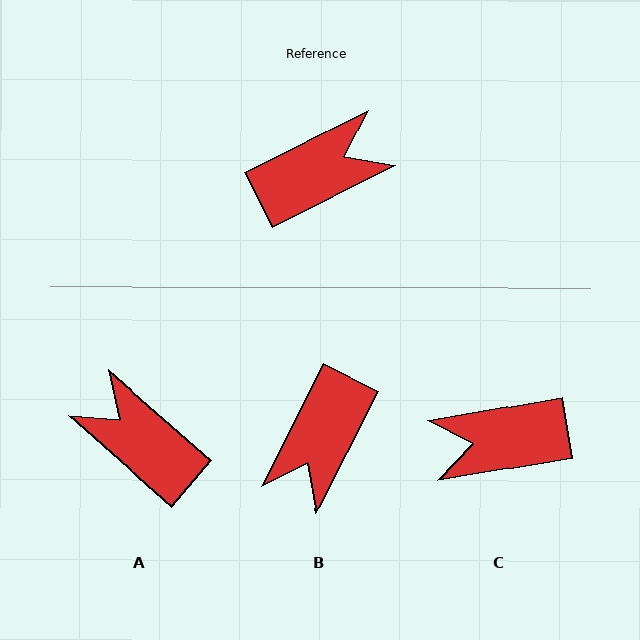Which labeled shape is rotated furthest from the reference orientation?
C, about 163 degrees away.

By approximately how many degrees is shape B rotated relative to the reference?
Approximately 144 degrees clockwise.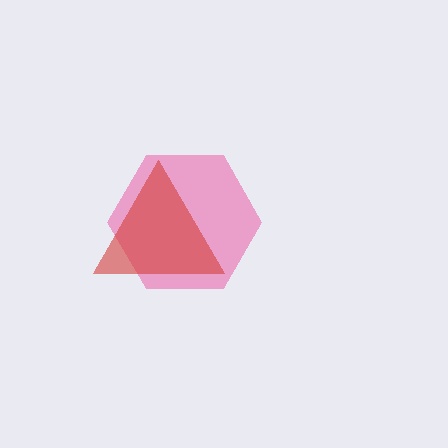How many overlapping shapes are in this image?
There are 2 overlapping shapes in the image.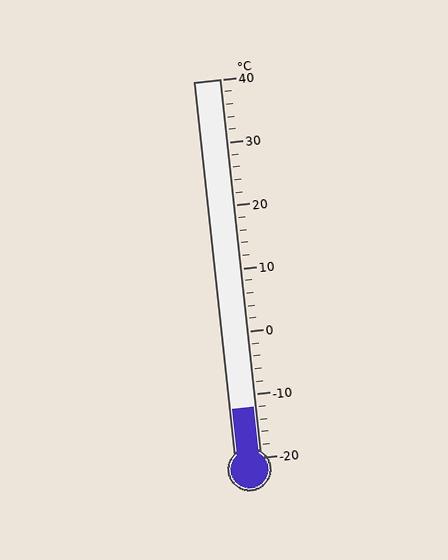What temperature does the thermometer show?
The thermometer shows approximately -12°C.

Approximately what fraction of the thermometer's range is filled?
The thermometer is filled to approximately 15% of its range.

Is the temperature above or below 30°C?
The temperature is below 30°C.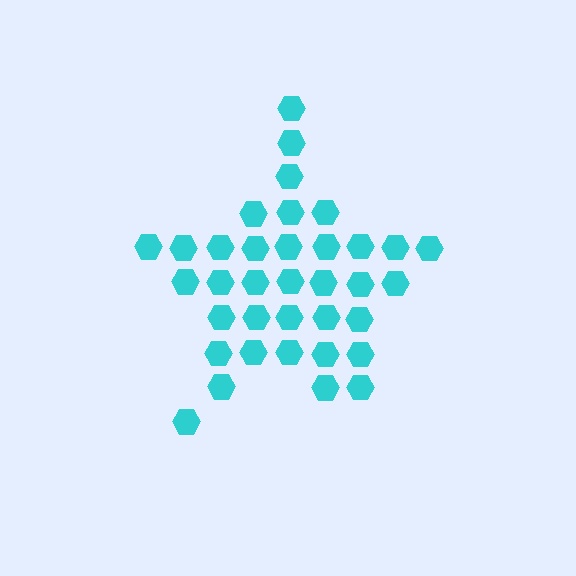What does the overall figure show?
The overall figure shows a star.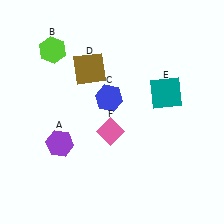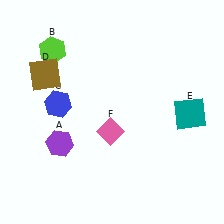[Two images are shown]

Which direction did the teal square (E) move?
The teal square (E) moved right.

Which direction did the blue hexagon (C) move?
The blue hexagon (C) moved left.